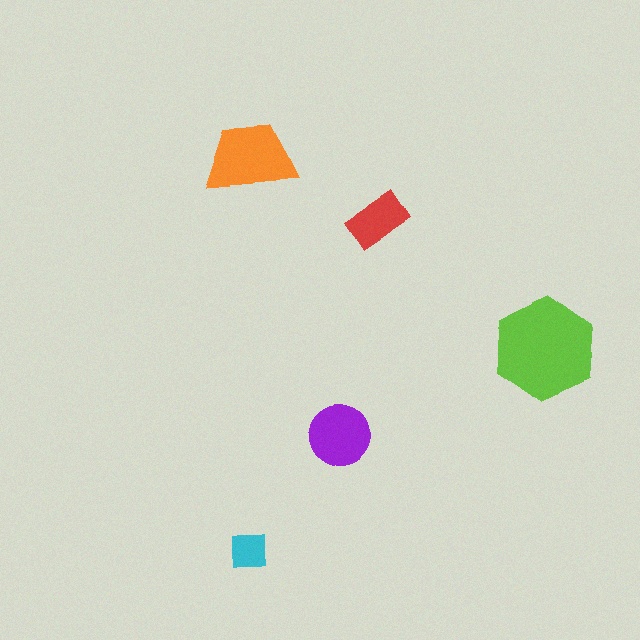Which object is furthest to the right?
The lime hexagon is rightmost.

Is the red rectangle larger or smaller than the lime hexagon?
Smaller.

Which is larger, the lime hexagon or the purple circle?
The lime hexagon.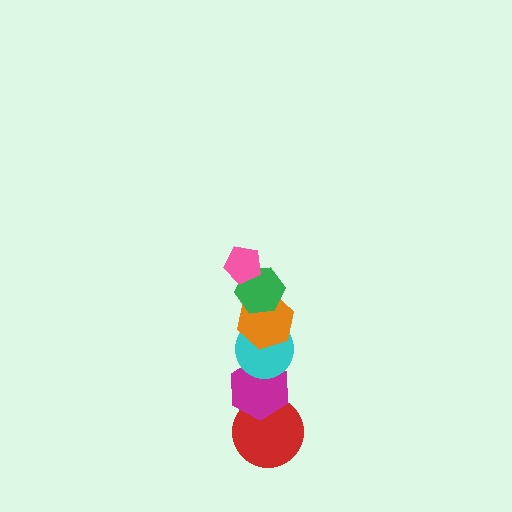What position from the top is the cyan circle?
The cyan circle is 4th from the top.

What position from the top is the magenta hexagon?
The magenta hexagon is 5th from the top.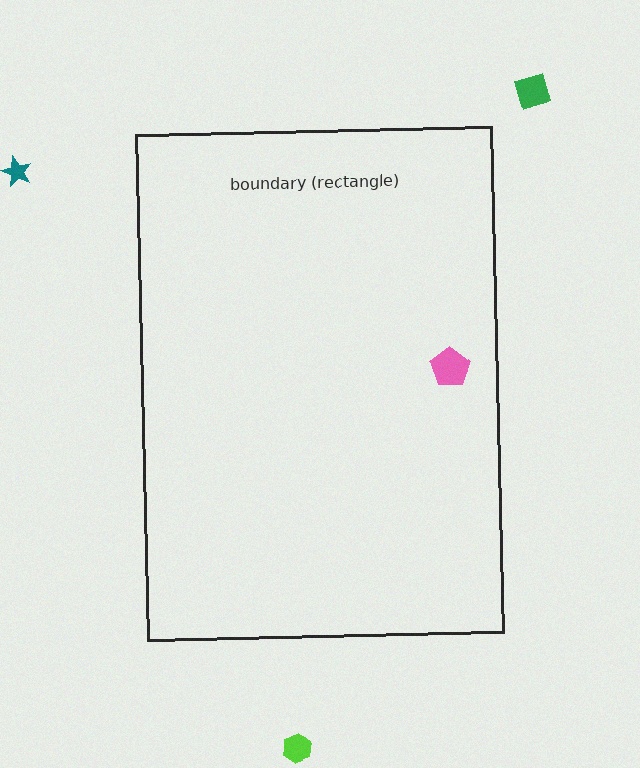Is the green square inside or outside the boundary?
Outside.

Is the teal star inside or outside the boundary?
Outside.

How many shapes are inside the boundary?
1 inside, 3 outside.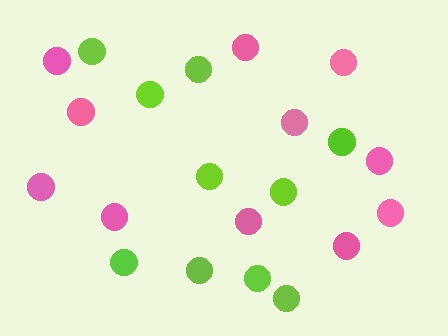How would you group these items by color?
There are 2 groups: one group of pink circles (11) and one group of lime circles (10).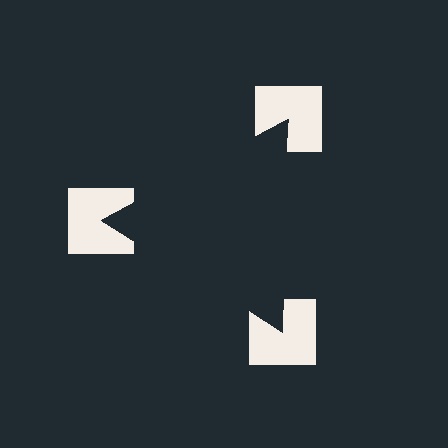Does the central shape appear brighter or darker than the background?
It typically appears slightly darker than the background, even though no actual brightness change is drawn.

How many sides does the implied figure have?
3 sides.